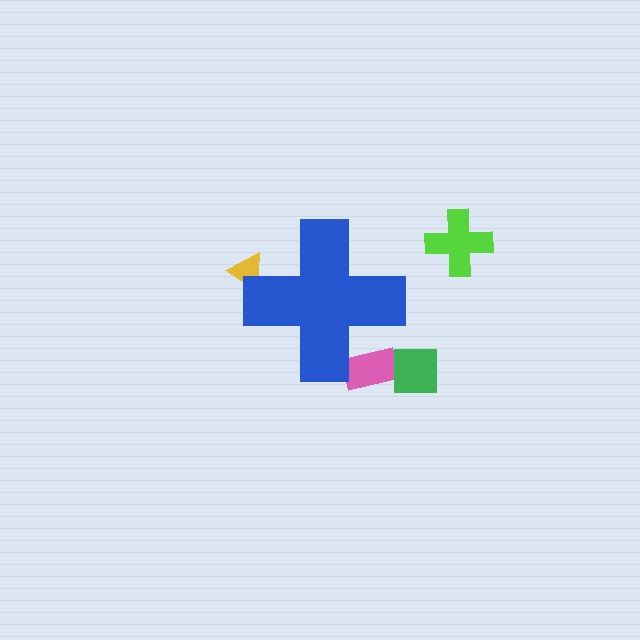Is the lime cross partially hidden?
No, the lime cross is fully visible.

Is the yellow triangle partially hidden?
Yes, the yellow triangle is partially hidden behind the blue cross.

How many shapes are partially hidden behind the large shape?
2 shapes are partially hidden.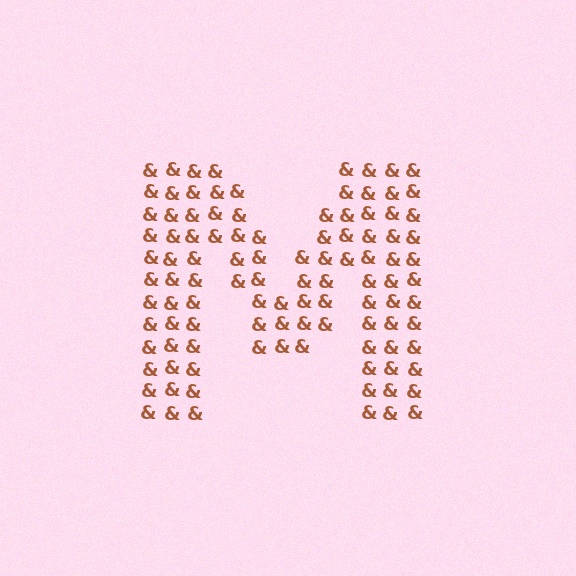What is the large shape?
The large shape is the letter M.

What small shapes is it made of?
It is made of small ampersands.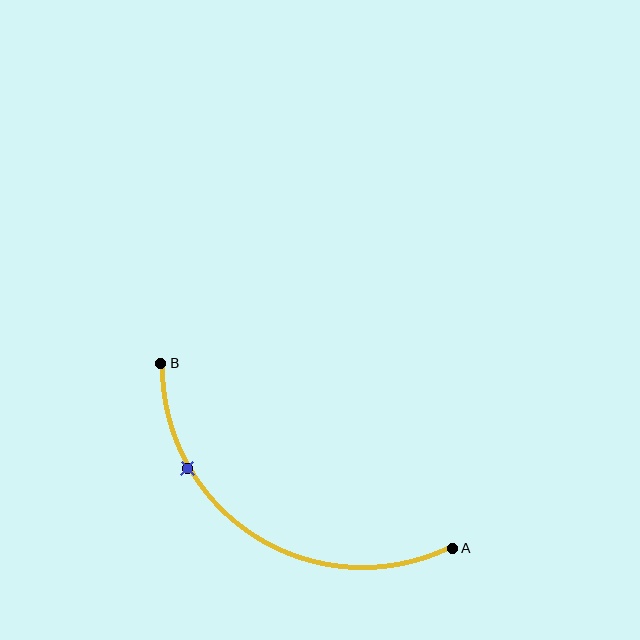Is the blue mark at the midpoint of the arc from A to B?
No. The blue mark lies on the arc but is closer to endpoint B. The arc midpoint would be at the point on the curve equidistant along the arc from both A and B.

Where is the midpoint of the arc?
The arc midpoint is the point on the curve farthest from the straight line joining A and B. It sits below that line.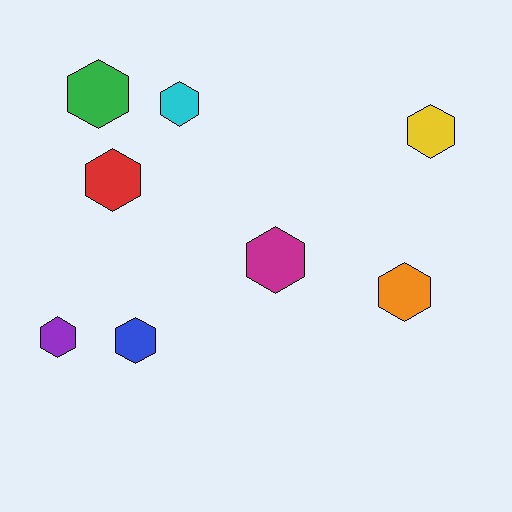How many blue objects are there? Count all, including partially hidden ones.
There is 1 blue object.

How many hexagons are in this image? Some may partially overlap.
There are 8 hexagons.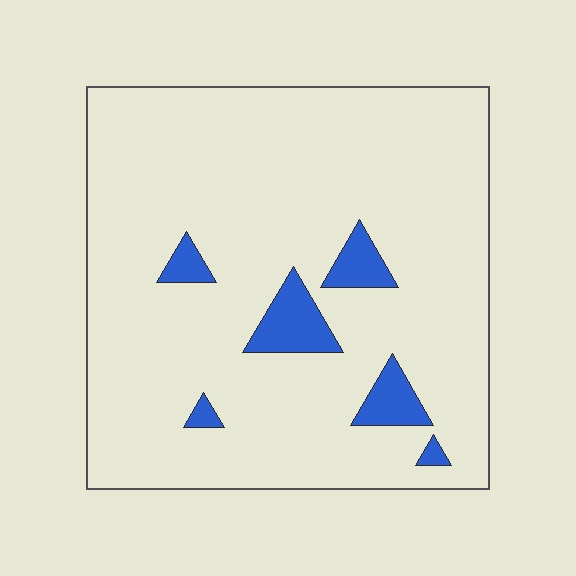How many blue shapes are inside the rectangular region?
6.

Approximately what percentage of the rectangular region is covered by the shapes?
Approximately 10%.